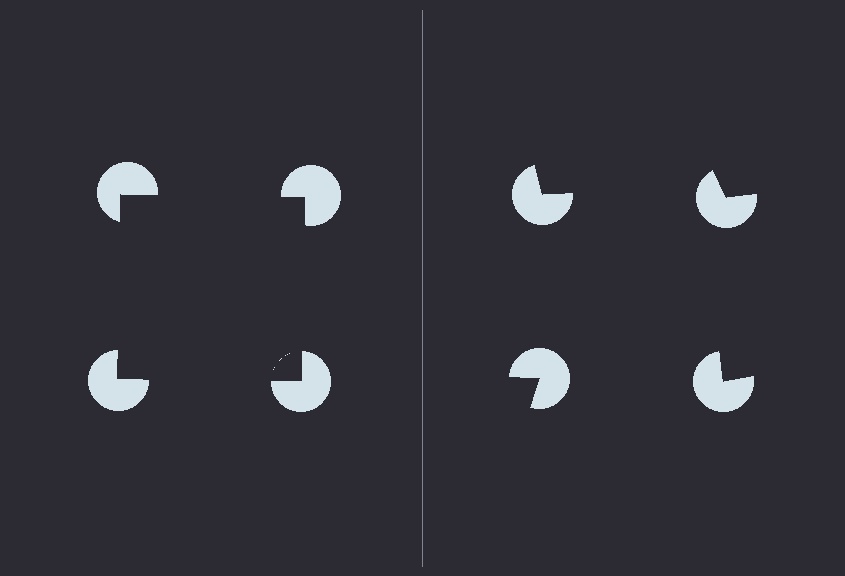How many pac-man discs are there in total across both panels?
8 — 4 on each side.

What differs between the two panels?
The pac-man discs are positioned identically on both sides; only the wedge orientations differ. On the left they align to a square; on the right they are misaligned.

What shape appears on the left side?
An illusory square.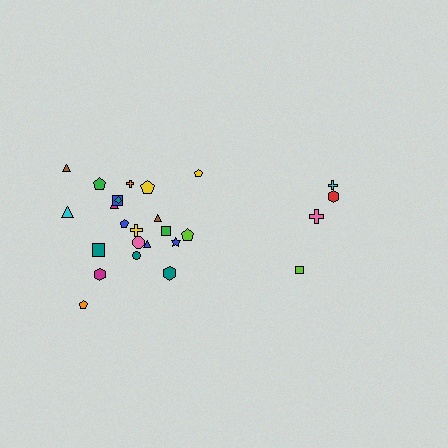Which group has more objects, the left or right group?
The left group.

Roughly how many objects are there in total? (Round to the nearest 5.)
Roughly 25 objects in total.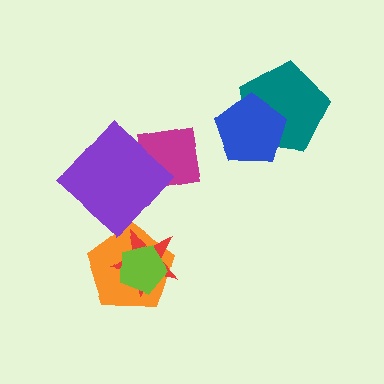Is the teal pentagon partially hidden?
Yes, it is partially covered by another shape.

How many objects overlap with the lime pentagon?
2 objects overlap with the lime pentagon.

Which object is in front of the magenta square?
The purple diamond is in front of the magenta square.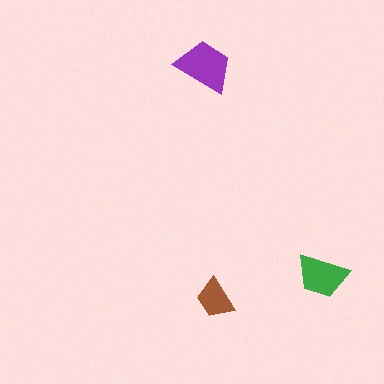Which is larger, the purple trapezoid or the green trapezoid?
The purple one.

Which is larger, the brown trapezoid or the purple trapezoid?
The purple one.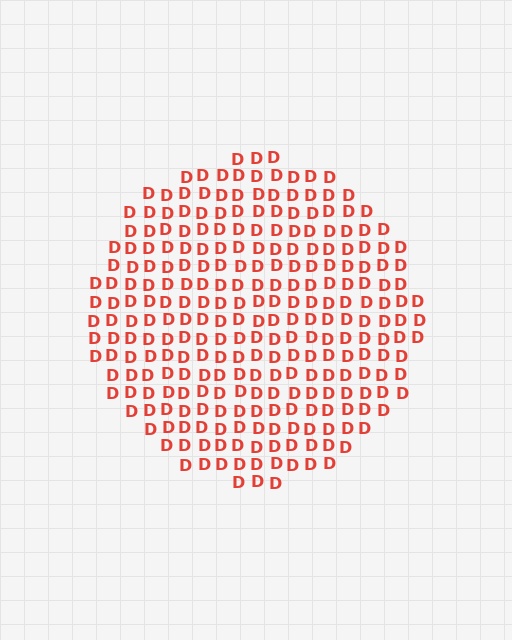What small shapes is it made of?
It is made of small letter D's.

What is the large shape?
The large shape is a circle.